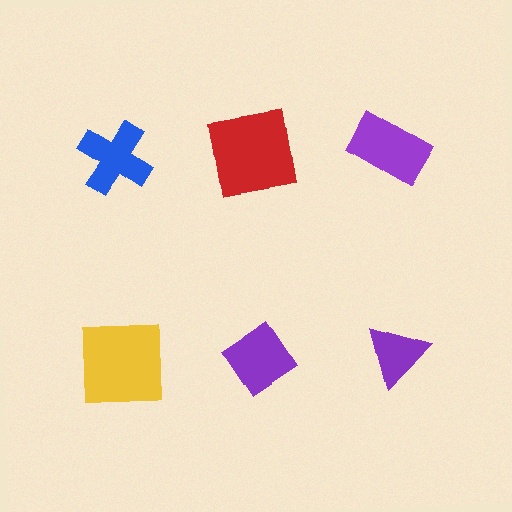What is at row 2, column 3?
A purple triangle.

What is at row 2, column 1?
A yellow square.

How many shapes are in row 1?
3 shapes.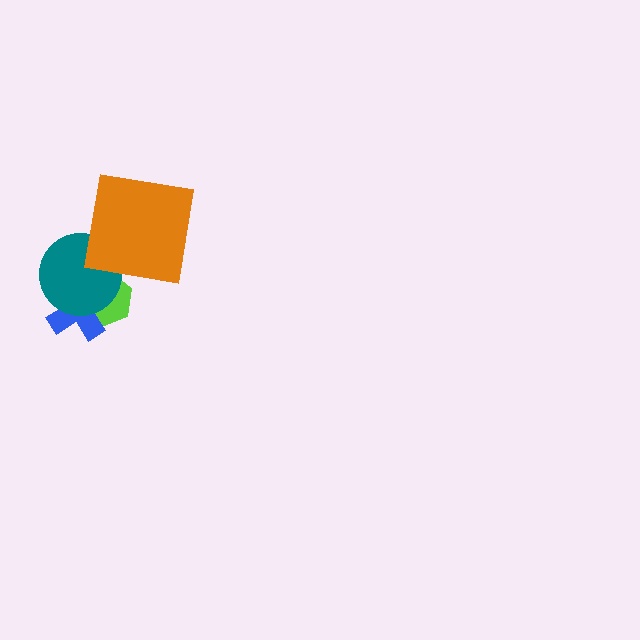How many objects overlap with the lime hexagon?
2 objects overlap with the lime hexagon.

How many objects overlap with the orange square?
1 object overlaps with the orange square.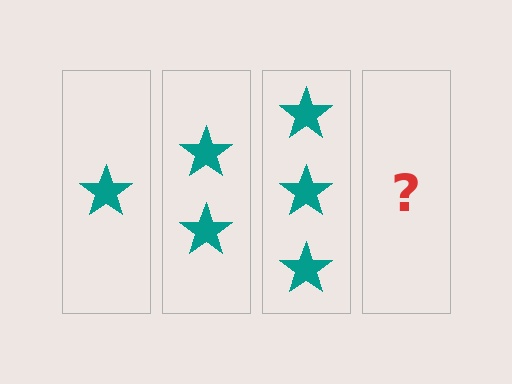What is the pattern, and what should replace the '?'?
The pattern is that each step adds one more star. The '?' should be 4 stars.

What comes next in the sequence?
The next element should be 4 stars.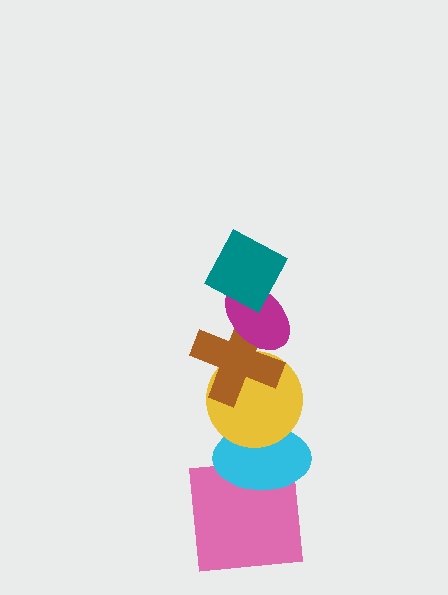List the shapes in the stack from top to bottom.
From top to bottom: the teal diamond, the magenta ellipse, the brown cross, the yellow circle, the cyan ellipse, the pink square.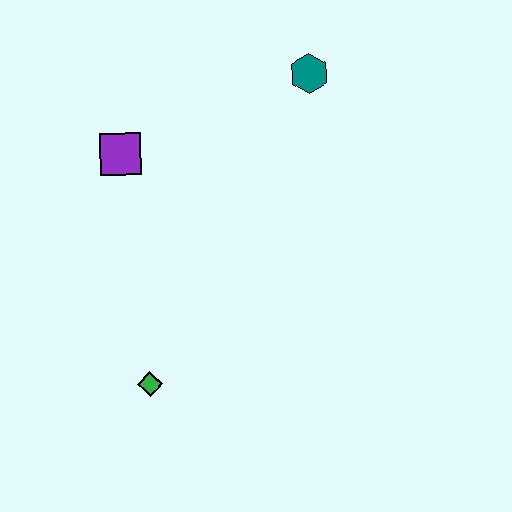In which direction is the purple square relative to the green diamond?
The purple square is above the green diamond.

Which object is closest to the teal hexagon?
The purple square is closest to the teal hexagon.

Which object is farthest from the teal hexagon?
The green diamond is farthest from the teal hexagon.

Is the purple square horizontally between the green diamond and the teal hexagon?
No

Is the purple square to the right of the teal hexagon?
No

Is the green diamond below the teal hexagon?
Yes